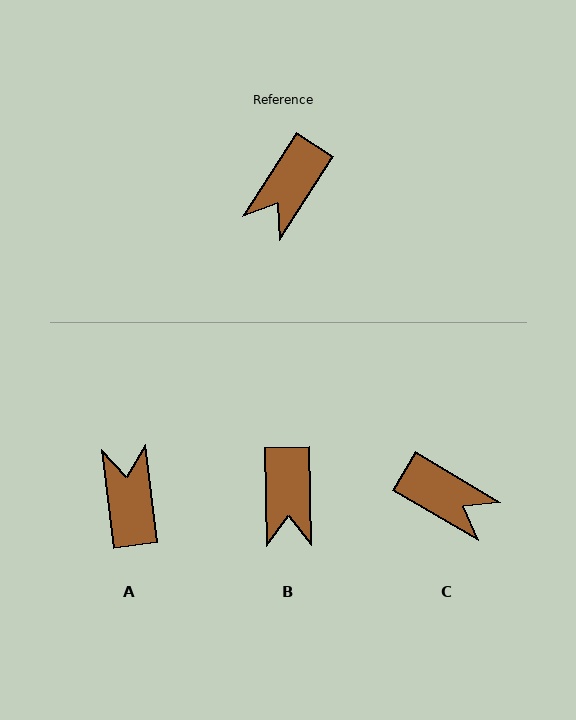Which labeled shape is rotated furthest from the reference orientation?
A, about 140 degrees away.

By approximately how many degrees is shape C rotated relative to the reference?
Approximately 92 degrees counter-clockwise.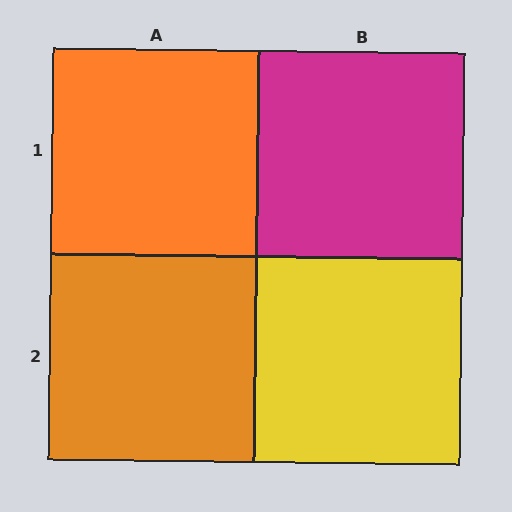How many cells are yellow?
1 cell is yellow.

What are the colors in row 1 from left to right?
Orange, magenta.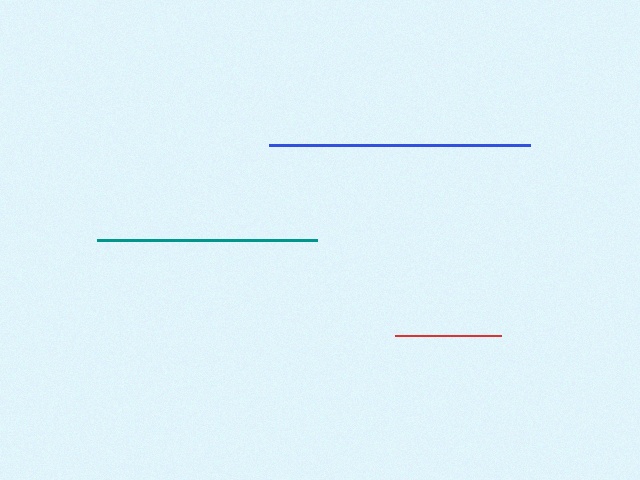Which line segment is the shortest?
The red line is the shortest at approximately 106 pixels.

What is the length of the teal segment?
The teal segment is approximately 219 pixels long.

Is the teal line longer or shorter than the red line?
The teal line is longer than the red line.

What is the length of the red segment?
The red segment is approximately 106 pixels long.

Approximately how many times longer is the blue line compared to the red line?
The blue line is approximately 2.5 times the length of the red line.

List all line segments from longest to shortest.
From longest to shortest: blue, teal, red.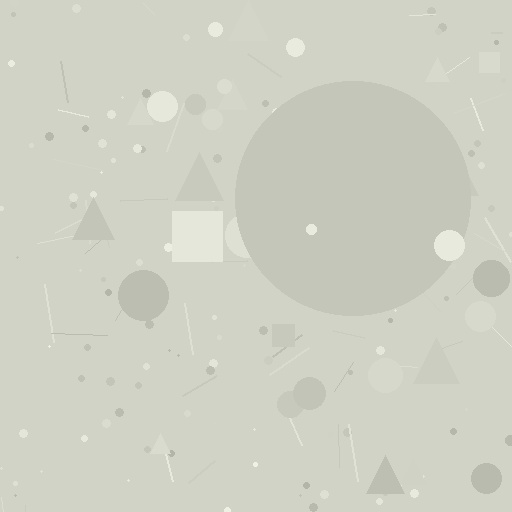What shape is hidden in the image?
A circle is hidden in the image.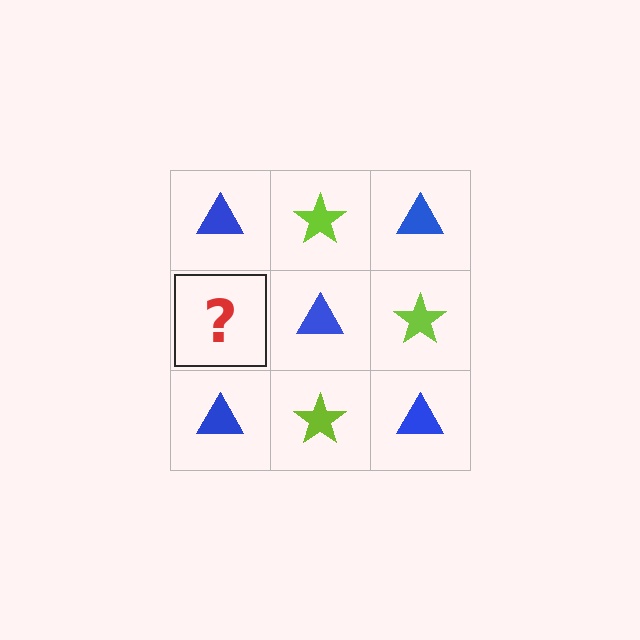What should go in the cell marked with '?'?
The missing cell should contain a lime star.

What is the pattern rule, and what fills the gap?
The rule is that it alternates blue triangle and lime star in a checkerboard pattern. The gap should be filled with a lime star.